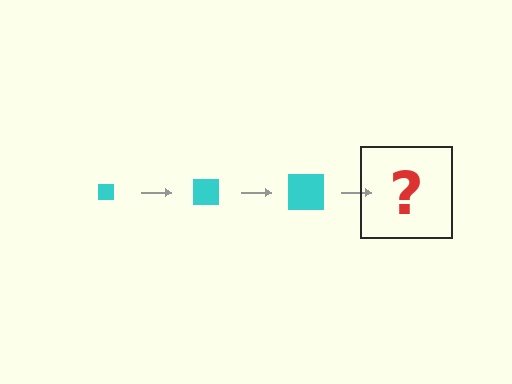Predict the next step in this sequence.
The next step is a cyan square, larger than the previous one.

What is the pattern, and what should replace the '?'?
The pattern is that the square gets progressively larger each step. The '?' should be a cyan square, larger than the previous one.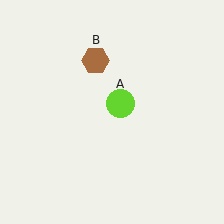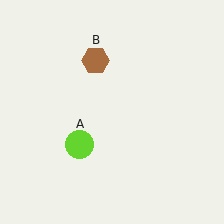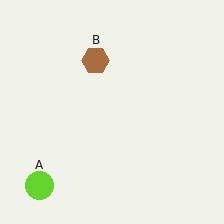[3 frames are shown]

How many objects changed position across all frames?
1 object changed position: lime circle (object A).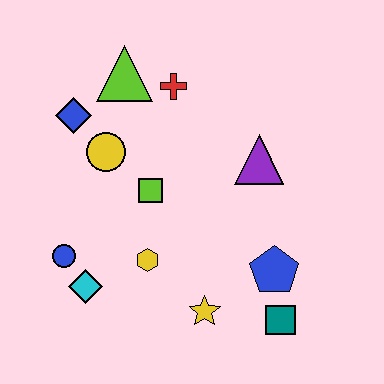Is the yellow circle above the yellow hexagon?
Yes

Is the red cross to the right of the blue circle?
Yes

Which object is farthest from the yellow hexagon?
The lime triangle is farthest from the yellow hexagon.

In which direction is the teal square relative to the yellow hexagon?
The teal square is to the right of the yellow hexagon.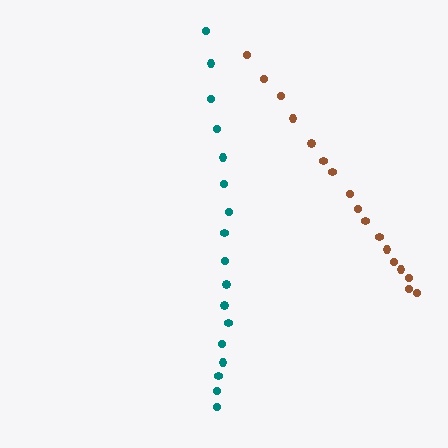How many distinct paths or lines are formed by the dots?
There are 2 distinct paths.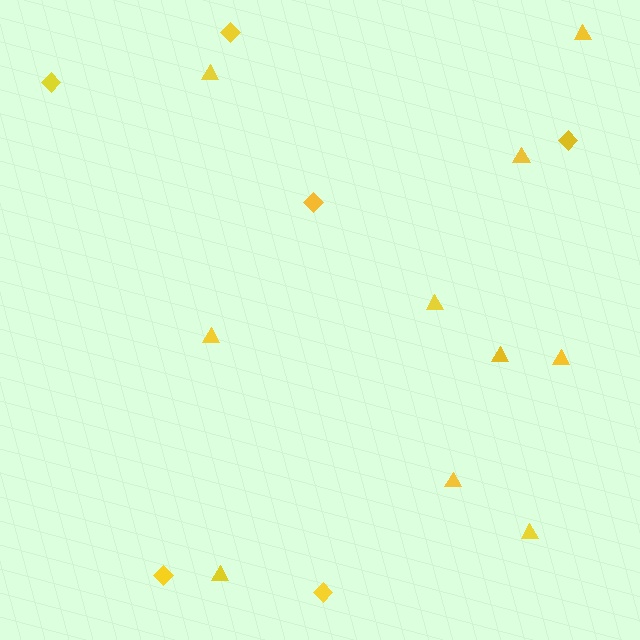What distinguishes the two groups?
There are 2 groups: one group of diamonds (6) and one group of triangles (10).